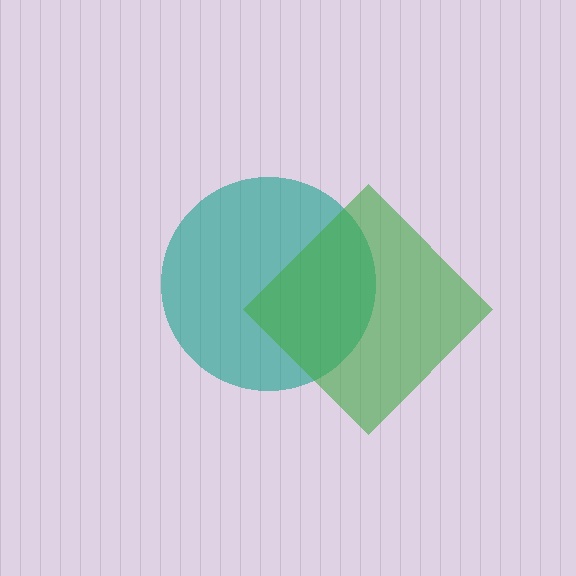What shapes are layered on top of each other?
The layered shapes are: a teal circle, a green diamond.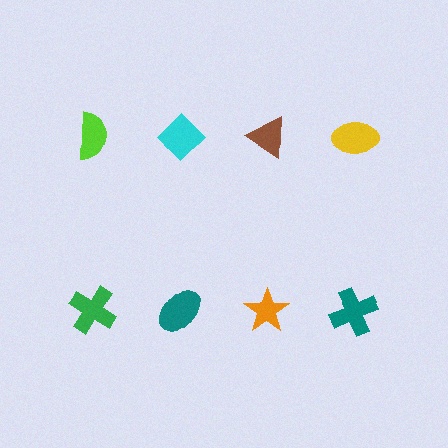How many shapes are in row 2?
4 shapes.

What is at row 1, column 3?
A brown triangle.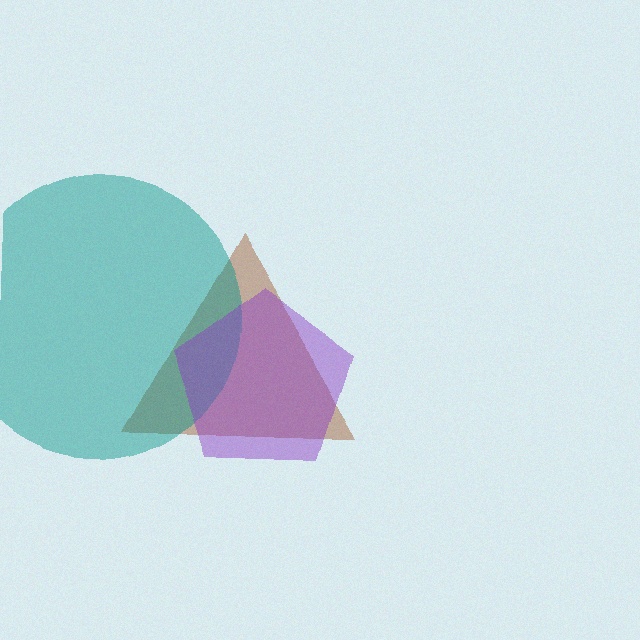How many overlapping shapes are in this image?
There are 3 overlapping shapes in the image.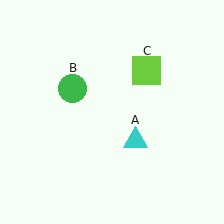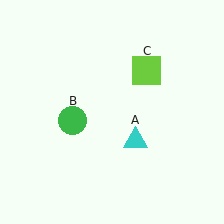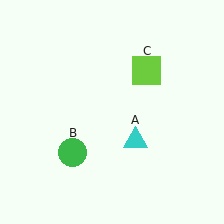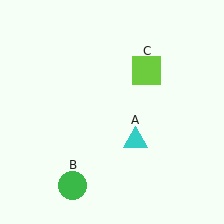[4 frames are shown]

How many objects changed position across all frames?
1 object changed position: green circle (object B).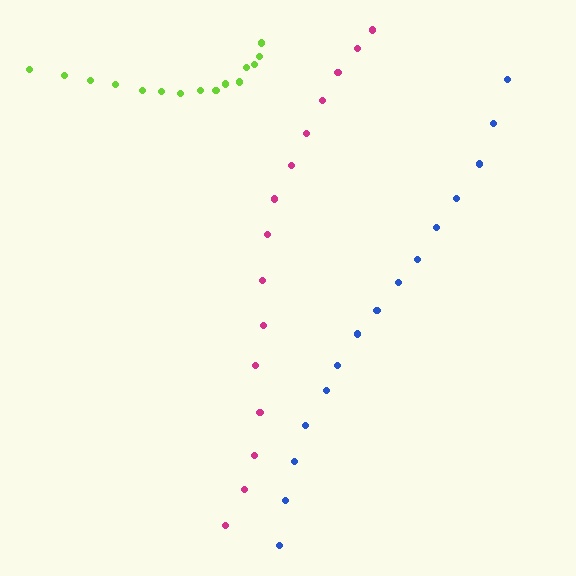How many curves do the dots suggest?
There are 3 distinct paths.